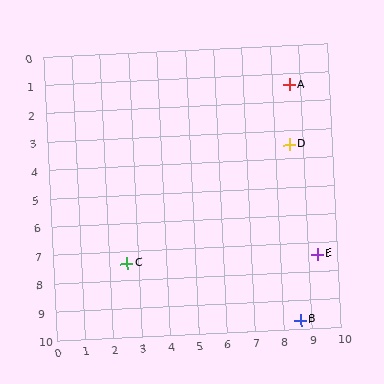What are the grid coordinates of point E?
Point E is at approximately (9.3, 7.4).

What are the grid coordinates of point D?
Point D is at approximately (8.5, 3.5).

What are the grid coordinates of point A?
Point A is at approximately (8.6, 1.4).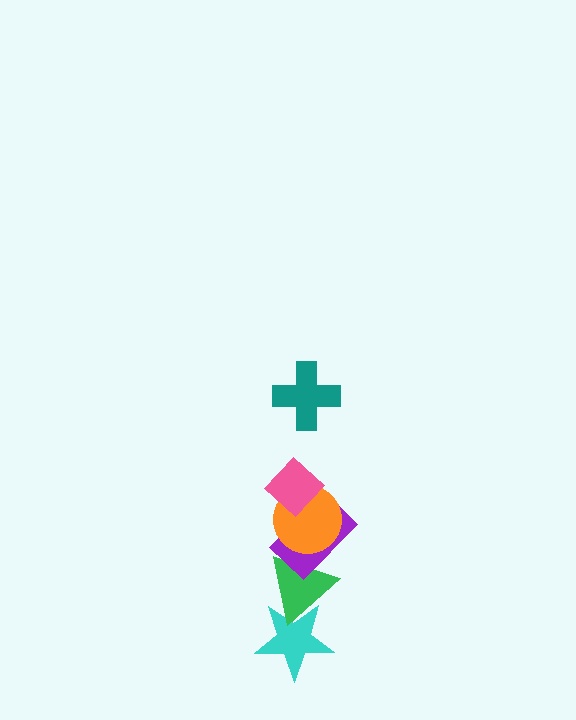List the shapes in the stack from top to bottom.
From top to bottom: the teal cross, the pink diamond, the orange circle, the purple rectangle, the green triangle, the cyan star.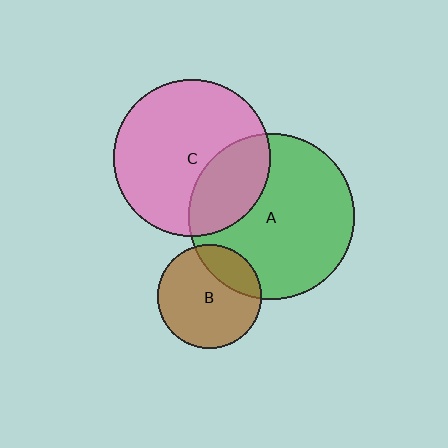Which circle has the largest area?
Circle A (green).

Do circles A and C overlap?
Yes.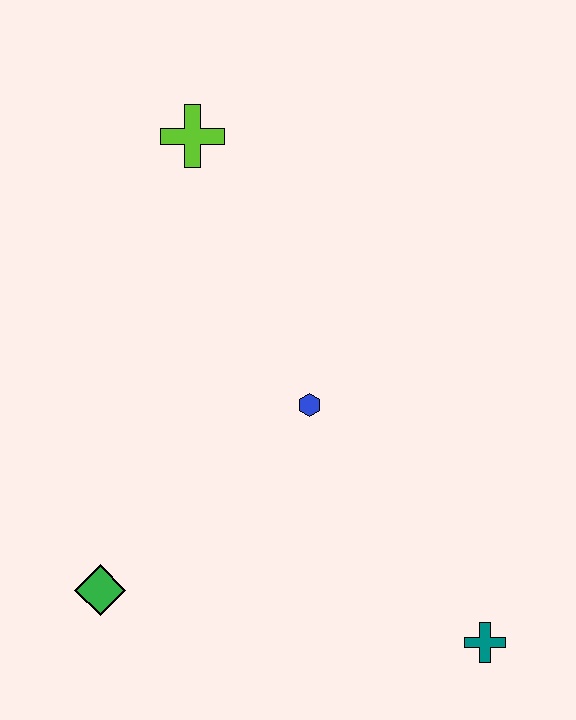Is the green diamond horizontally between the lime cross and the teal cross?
No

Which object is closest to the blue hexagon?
The green diamond is closest to the blue hexagon.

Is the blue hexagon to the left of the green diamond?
No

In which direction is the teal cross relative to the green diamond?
The teal cross is to the right of the green diamond.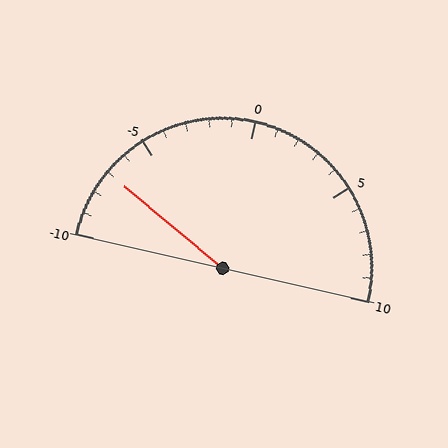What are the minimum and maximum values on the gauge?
The gauge ranges from -10 to 10.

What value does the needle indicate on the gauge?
The needle indicates approximately -7.